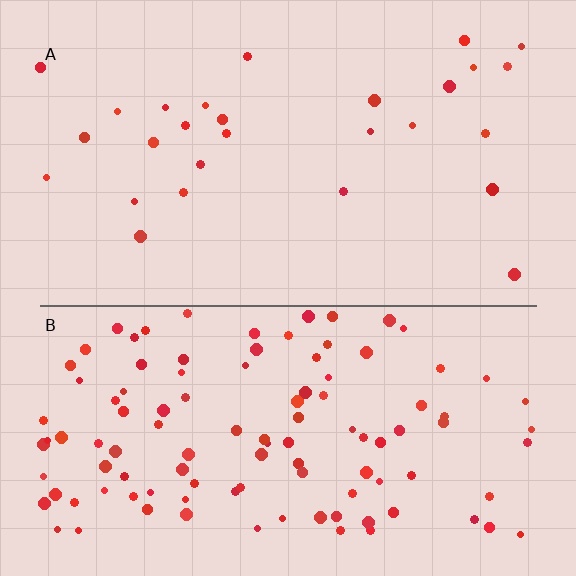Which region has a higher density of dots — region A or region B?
B (the bottom).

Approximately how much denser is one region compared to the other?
Approximately 3.9× — region B over region A.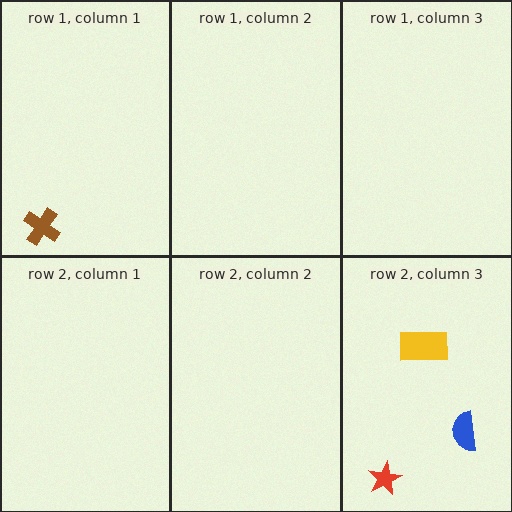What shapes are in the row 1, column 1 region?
The brown cross.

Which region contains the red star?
The row 2, column 3 region.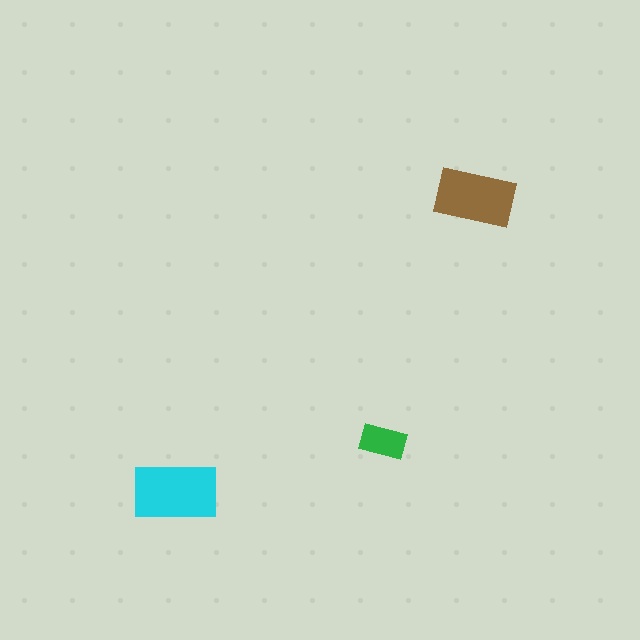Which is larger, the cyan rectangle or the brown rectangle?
The cyan one.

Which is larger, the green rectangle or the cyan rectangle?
The cyan one.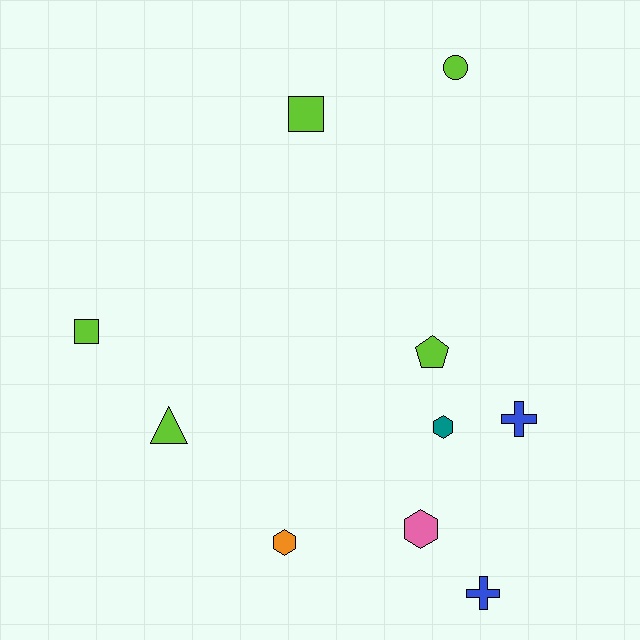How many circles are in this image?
There is 1 circle.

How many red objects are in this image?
There are no red objects.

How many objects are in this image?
There are 10 objects.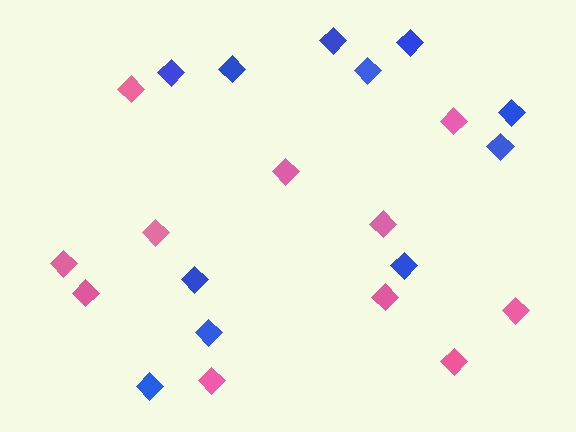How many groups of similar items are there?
There are 2 groups: one group of blue diamonds (11) and one group of pink diamonds (11).